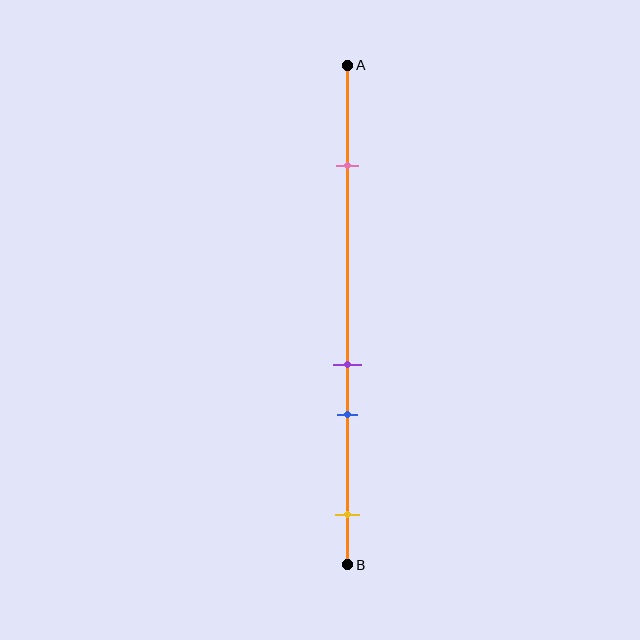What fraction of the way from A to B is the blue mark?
The blue mark is approximately 70% (0.7) of the way from A to B.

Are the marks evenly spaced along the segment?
No, the marks are not evenly spaced.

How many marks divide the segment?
There are 4 marks dividing the segment.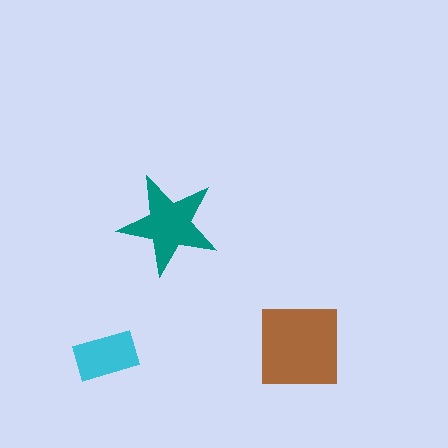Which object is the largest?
The brown square.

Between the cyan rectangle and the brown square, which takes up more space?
The brown square.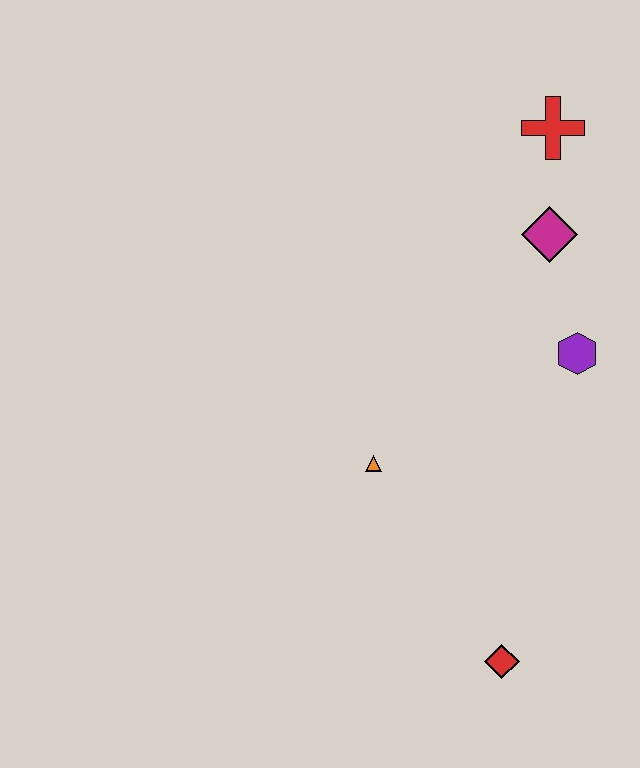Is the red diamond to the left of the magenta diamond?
Yes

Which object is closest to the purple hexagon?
The magenta diamond is closest to the purple hexagon.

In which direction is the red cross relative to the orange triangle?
The red cross is above the orange triangle.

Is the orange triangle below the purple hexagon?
Yes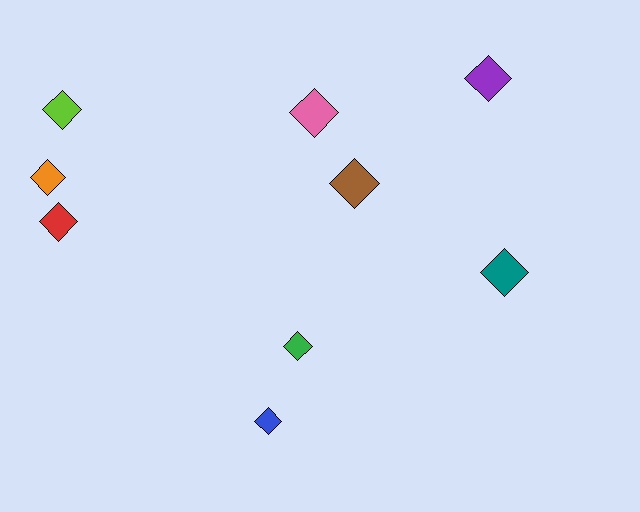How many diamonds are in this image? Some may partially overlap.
There are 9 diamonds.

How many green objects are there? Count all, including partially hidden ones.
There is 1 green object.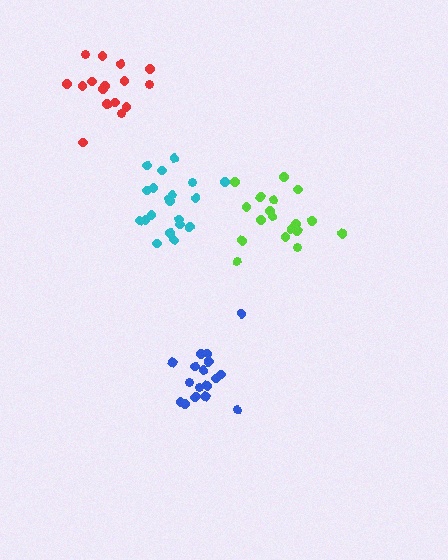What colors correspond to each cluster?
The clusters are colored: cyan, lime, blue, red.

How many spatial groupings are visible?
There are 4 spatial groupings.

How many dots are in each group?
Group 1: 20 dots, Group 2: 19 dots, Group 3: 17 dots, Group 4: 16 dots (72 total).